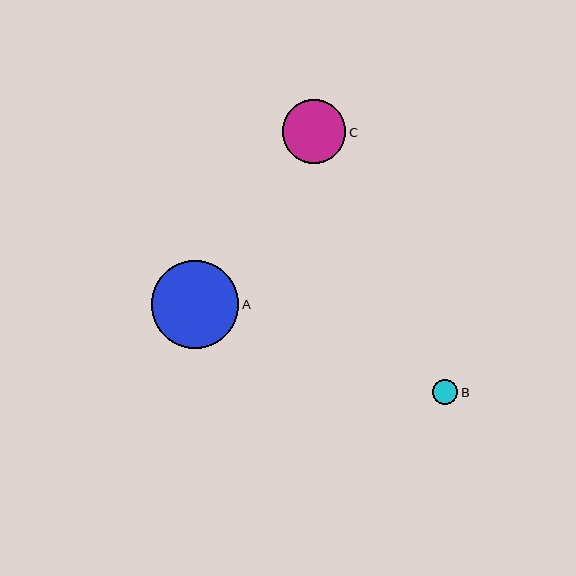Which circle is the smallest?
Circle B is the smallest with a size of approximately 25 pixels.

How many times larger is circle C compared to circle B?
Circle C is approximately 2.5 times the size of circle B.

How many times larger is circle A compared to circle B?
Circle A is approximately 3.5 times the size of circle B.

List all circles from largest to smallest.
From largest to smallest: A, C, B.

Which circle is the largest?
Circle A is the largest with a size of approximately 87 pixels.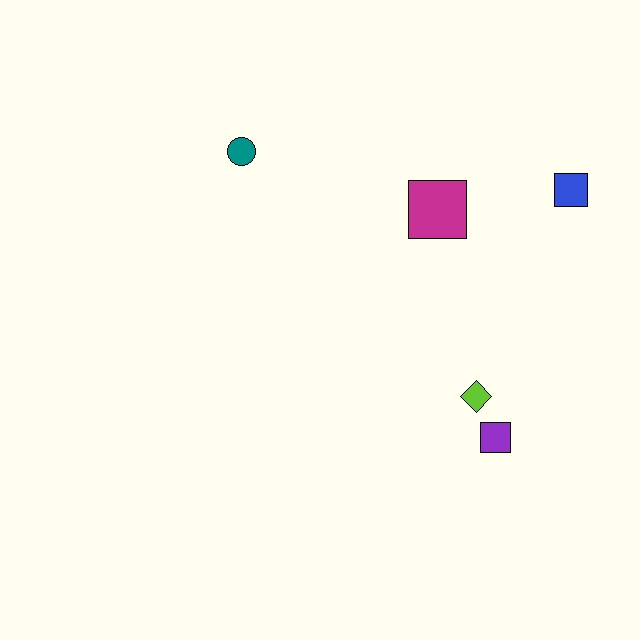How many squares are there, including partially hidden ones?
There are 3 squares.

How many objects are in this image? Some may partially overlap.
There are 5 objects.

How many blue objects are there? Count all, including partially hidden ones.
There is 1 blue object.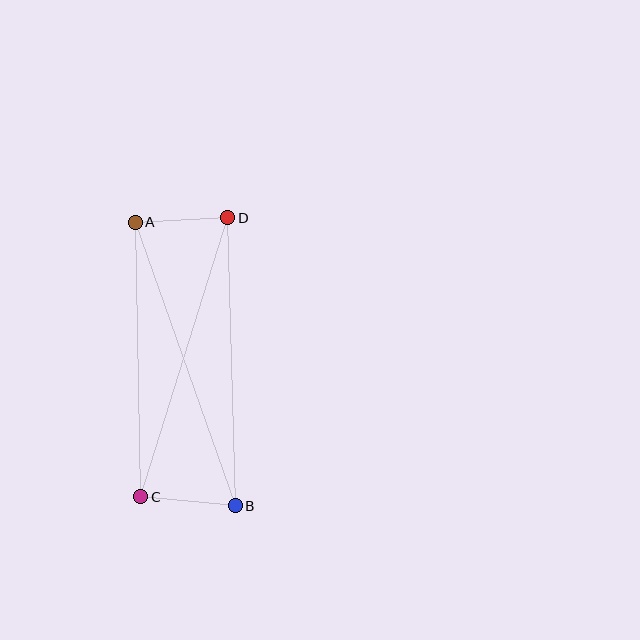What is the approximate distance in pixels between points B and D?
The distance between B and D is approximately 288 pixels.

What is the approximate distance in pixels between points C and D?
The distance between C and D is approximately 292 pixels.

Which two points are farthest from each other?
Points A and B are farthest from each other.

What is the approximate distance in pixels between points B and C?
The distance between B and C is approximately 95 pixels.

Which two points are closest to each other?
Points A and D are closest to each other.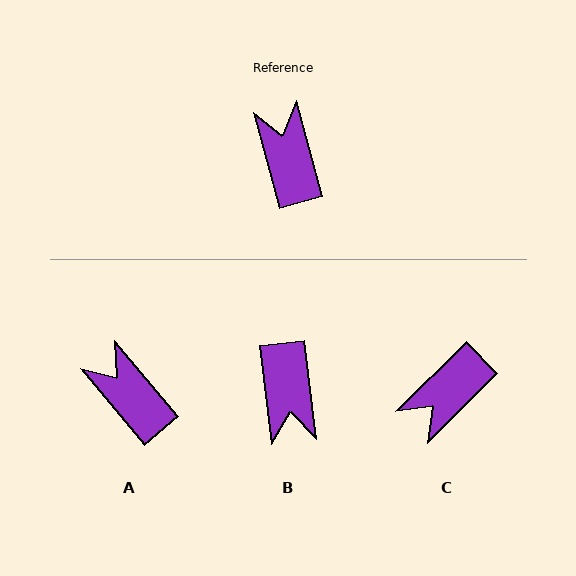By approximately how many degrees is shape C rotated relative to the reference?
Approximately 119 degrees counter-clockwise.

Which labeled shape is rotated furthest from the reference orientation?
B, about 171 degrees away.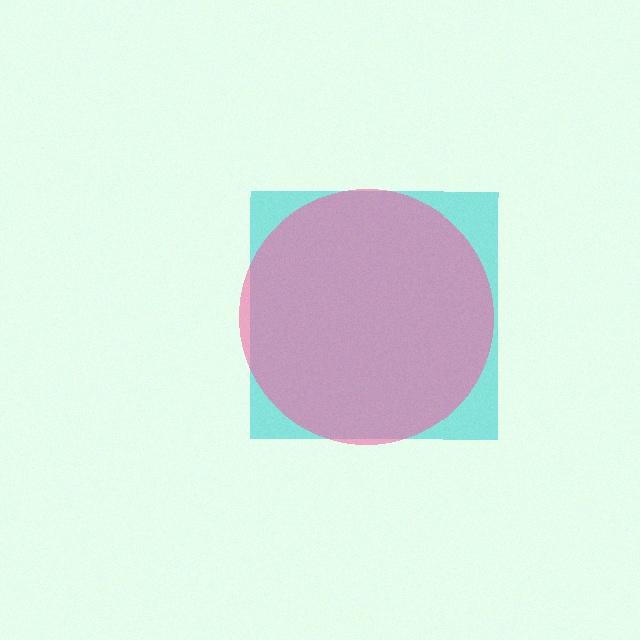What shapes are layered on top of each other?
The layered shapes are: a cyan square, a pink circle.